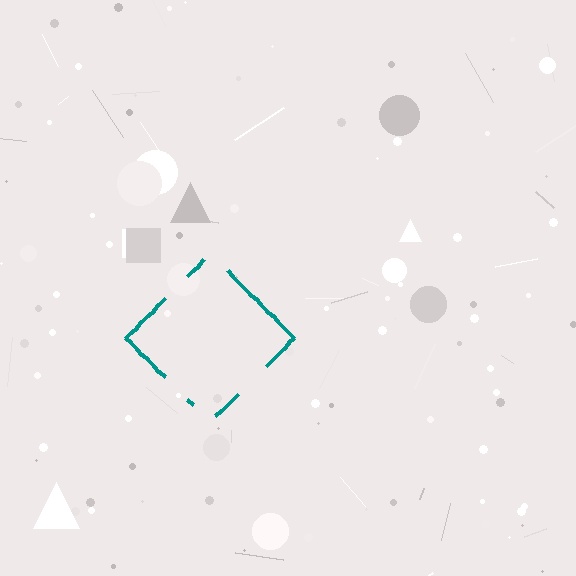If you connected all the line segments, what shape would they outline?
They would outline a diamond.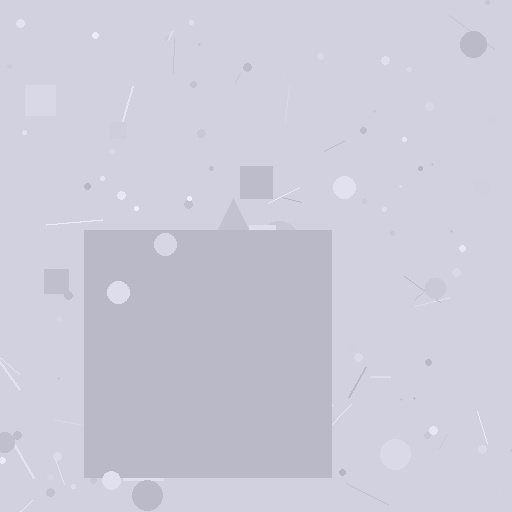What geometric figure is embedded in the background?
A square is embedded in the background.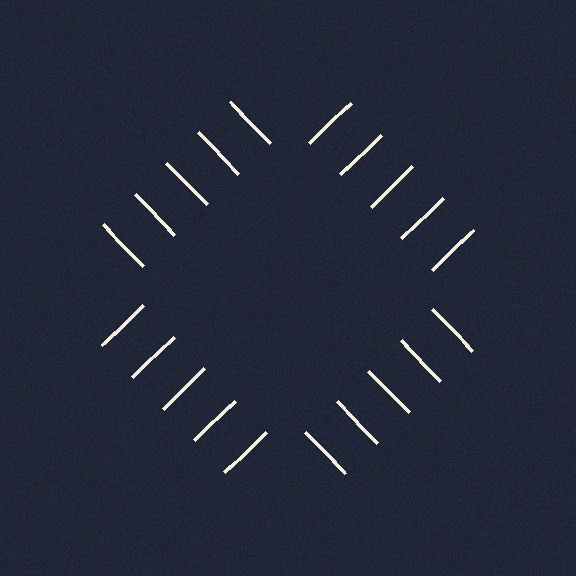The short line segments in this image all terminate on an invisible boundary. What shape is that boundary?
An illusory square — the line segments terminate on its edges but no continuous stroke is drawn.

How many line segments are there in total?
20 — 5 along each of the 4 edges.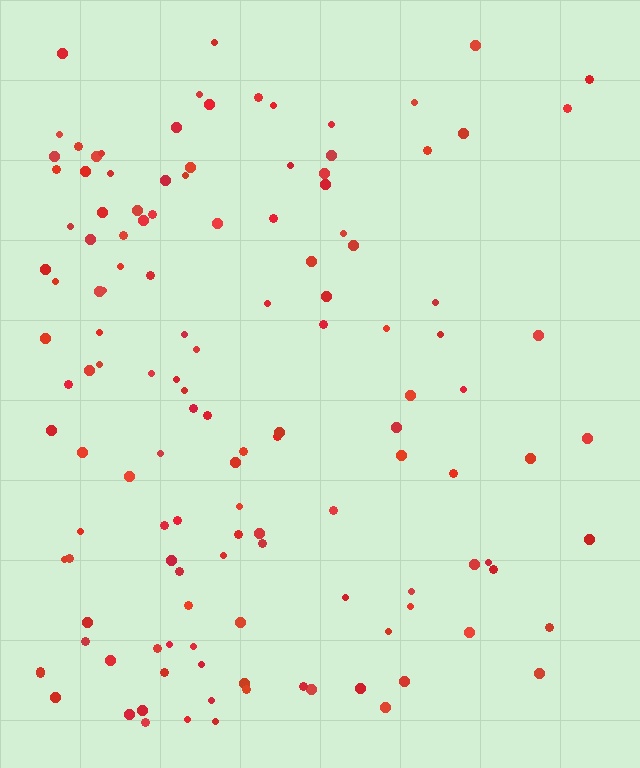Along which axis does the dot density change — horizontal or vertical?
Horizontal.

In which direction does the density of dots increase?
From right to left, with the left side densest.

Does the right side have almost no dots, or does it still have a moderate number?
Still a moderate number, just noticeably fewer than the left.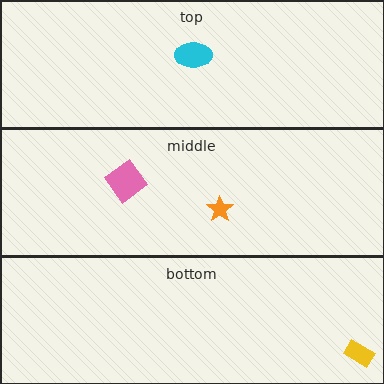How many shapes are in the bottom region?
1.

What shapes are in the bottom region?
The yellow rectangle.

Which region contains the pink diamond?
The middle region.